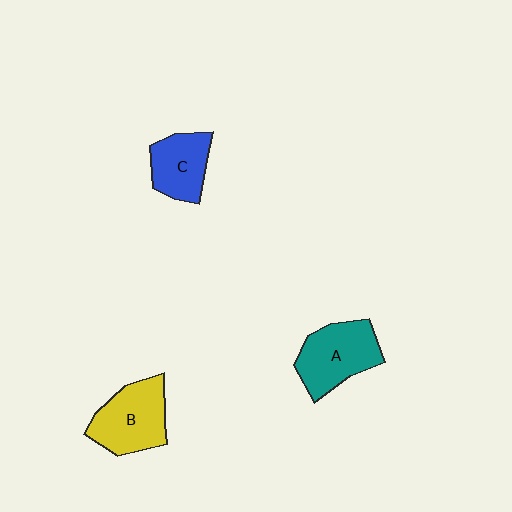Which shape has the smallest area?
Shape C (blue).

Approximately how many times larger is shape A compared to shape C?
Approximately 1.3 times.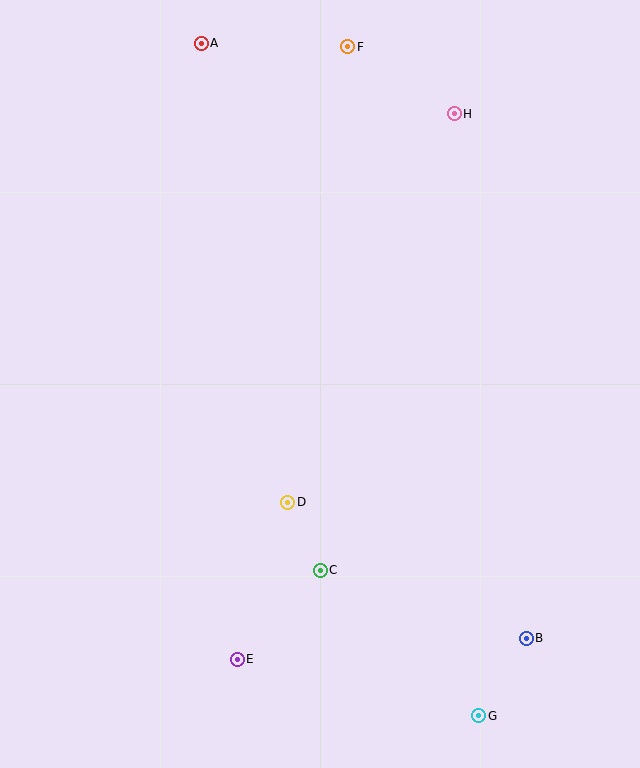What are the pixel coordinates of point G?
Point G is at (479, 716).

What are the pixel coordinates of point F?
Point F is at (348, 47).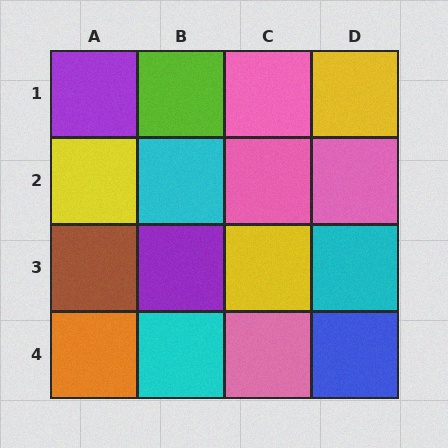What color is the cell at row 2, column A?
Yellow.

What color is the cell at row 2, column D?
Pink.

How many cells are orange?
1 cell is orange.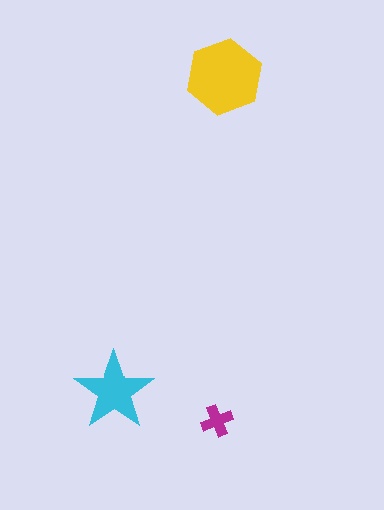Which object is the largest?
The yellow hexagon.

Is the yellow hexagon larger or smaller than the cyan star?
Larger.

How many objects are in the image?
There are 3 objects in the image.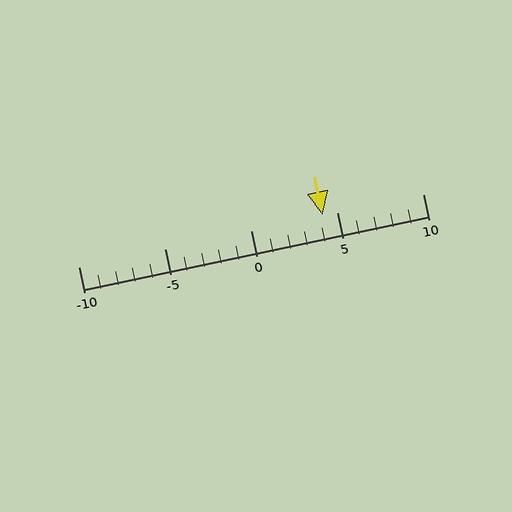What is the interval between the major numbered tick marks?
The major tick marks are spaced 5 units apart.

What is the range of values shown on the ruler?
The ruler shows values from -10 to 10.